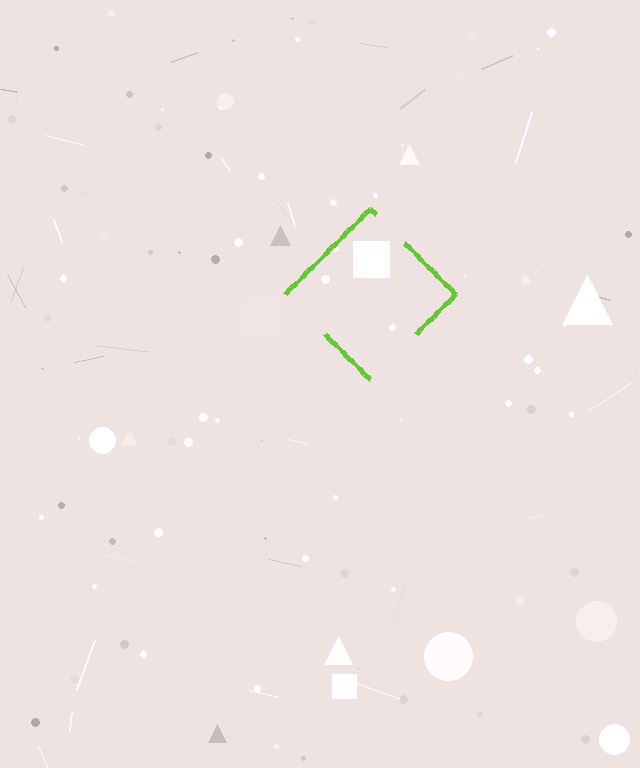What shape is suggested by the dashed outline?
The dashed outline suggests a diamond.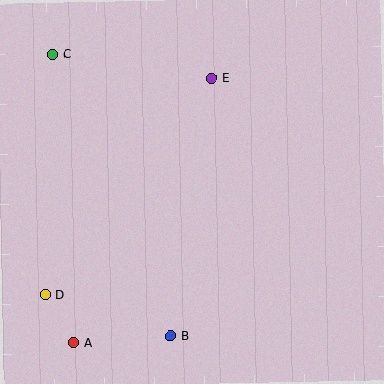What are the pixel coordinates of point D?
Point D is at (45, 295).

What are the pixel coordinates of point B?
Point B is at (171, 336).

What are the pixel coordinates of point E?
Point E is at (211, 78).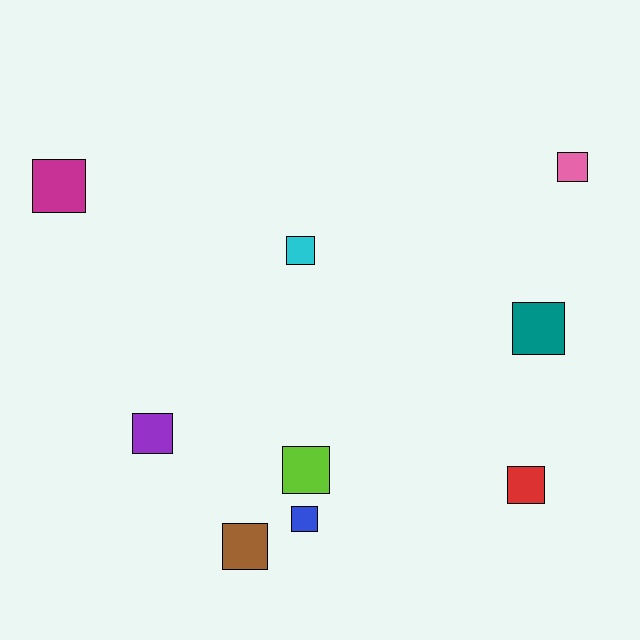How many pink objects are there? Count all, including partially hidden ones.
There is 1 pink object.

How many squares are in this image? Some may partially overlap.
There are 9 squares.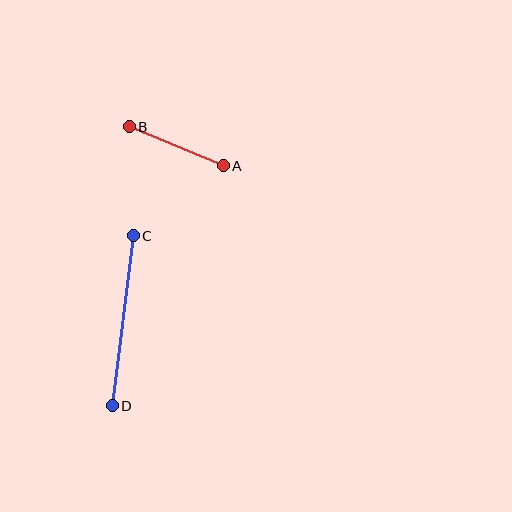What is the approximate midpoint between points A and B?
The midpoint is at approximately (176, 146) pixels.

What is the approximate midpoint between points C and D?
The midpoint is at approximately (123, 321) pixels.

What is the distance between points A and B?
The distance is approximately 102 pixels.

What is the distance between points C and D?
The distance is approximately 171 pixels.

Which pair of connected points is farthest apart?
Points C and D are farthest apart.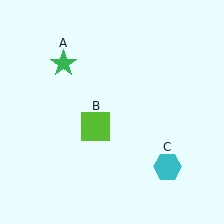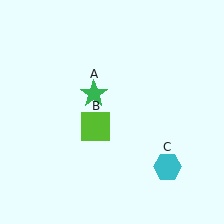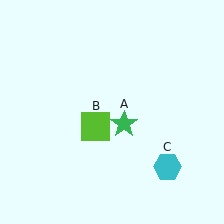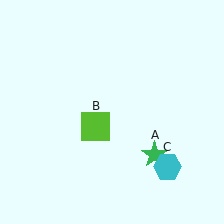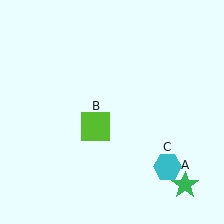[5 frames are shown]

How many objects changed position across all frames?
1 object changed position: green star (object A).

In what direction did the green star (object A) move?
The green star (object A) moved down and to the right.